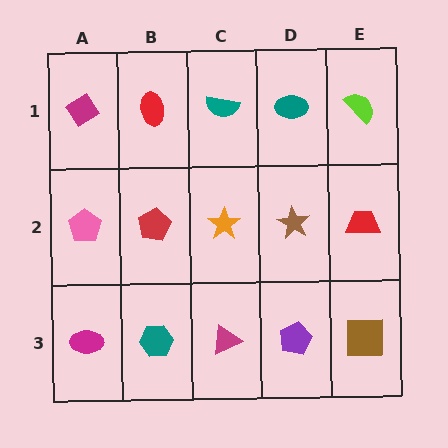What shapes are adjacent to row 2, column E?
A lime semicircle (row 1, column E), a brown square (row 3, column E), a brown star (row 2, column D).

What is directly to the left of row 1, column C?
A red ellipse.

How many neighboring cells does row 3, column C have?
3.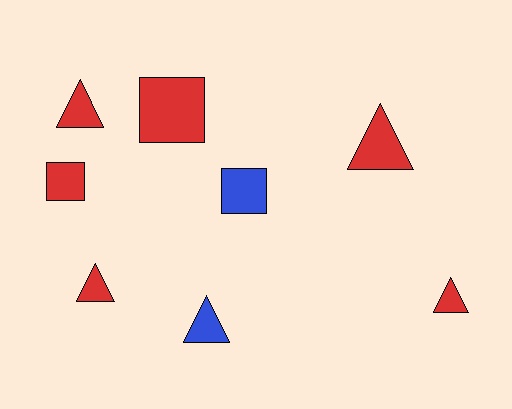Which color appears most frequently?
Red, with 6 objects.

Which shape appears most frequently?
Triangle, with 5 objects.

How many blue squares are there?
There is 1 blue square.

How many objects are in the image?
There are 8 objects.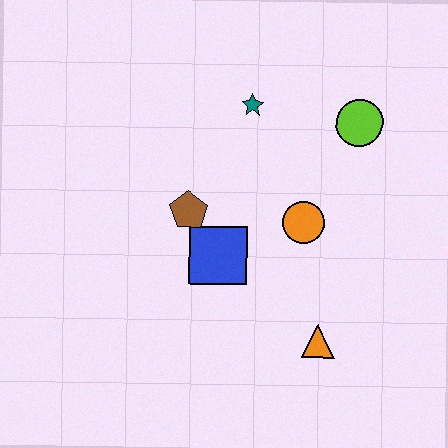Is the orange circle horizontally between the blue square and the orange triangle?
Yes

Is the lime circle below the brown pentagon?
No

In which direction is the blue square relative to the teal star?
The blue square is below the teal star.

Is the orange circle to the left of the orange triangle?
Yes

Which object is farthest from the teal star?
The orange triangle is farthest from the teal star.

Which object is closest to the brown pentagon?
The blue square is closest to the brown pentagon.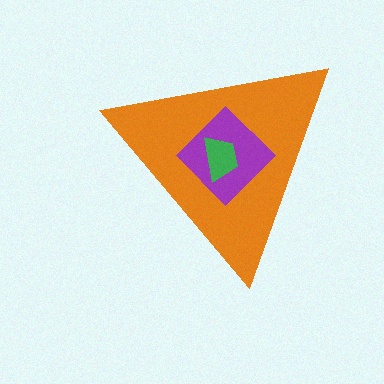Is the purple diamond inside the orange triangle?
Yes.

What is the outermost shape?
The orange triangle.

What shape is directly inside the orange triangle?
The purple diamond.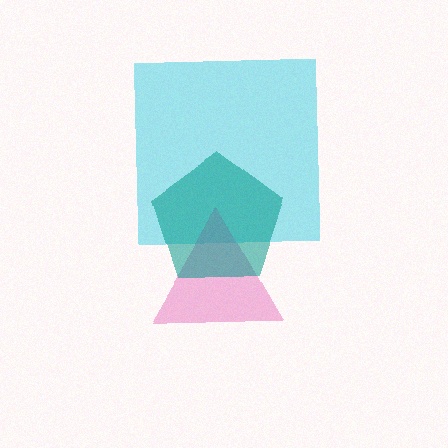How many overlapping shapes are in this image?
There are 3 overlapping shapes in the image.